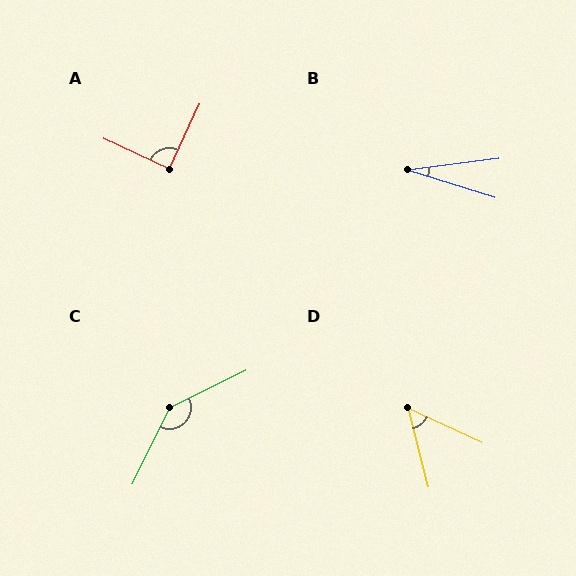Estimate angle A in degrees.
Approximately 90 degrees.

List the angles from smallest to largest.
B (24°), D (51°), A (90°), C (142°).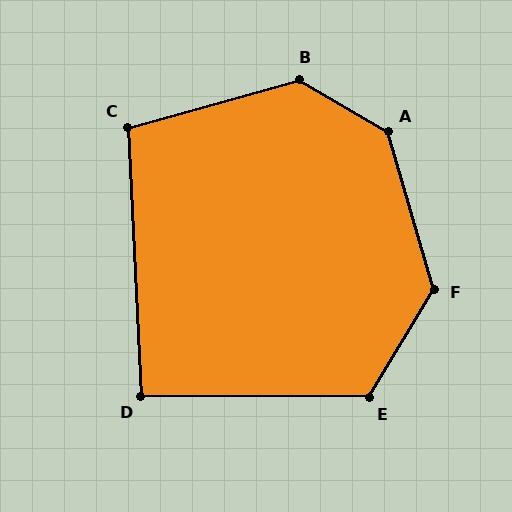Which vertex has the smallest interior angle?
D, at approximately 93 degrees.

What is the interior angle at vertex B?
Approximately 134 degrees (obtuse).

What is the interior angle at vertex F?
Approximately 133 degrees (obtuse).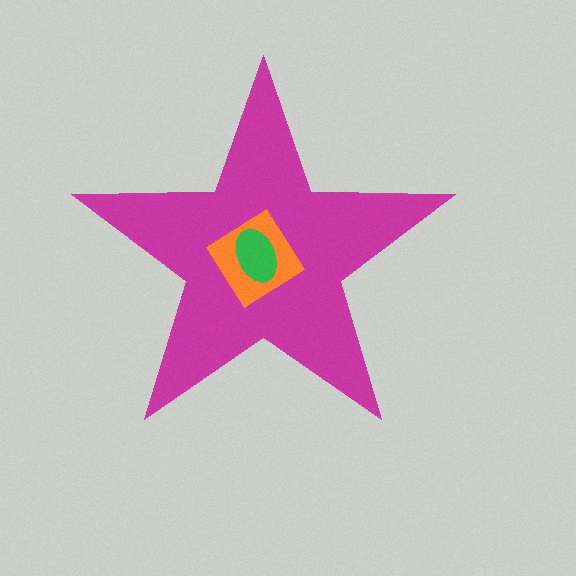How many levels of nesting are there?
3.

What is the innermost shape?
The green ellipse.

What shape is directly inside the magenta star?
The orange diamond.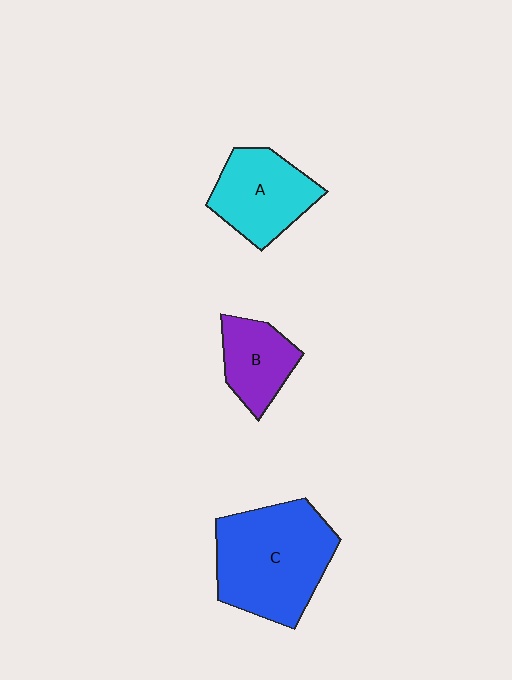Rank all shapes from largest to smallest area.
From largest to smallest: C (blue), A (cyan), B (purple).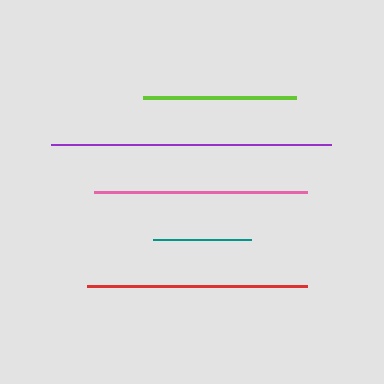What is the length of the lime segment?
The lime segment is approximately 153 pixels long.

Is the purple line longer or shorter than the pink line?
The purple line is longer than the pink line.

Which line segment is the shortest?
The teal line is the shortest at approximately 99 pixels.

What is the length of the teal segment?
The teal segment is approximately 99 pixels long.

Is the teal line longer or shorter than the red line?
The red line is longer than the teal line.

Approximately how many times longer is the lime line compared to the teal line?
The lime line is approximately 1.6 times the length of the teal line.